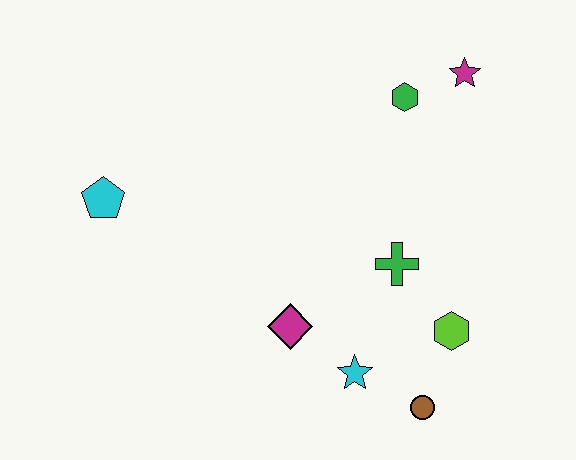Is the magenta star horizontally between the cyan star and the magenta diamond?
No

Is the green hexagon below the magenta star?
Yes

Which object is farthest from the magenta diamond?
The magenta star is farthest from the magenta diamond.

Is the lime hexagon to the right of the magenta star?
No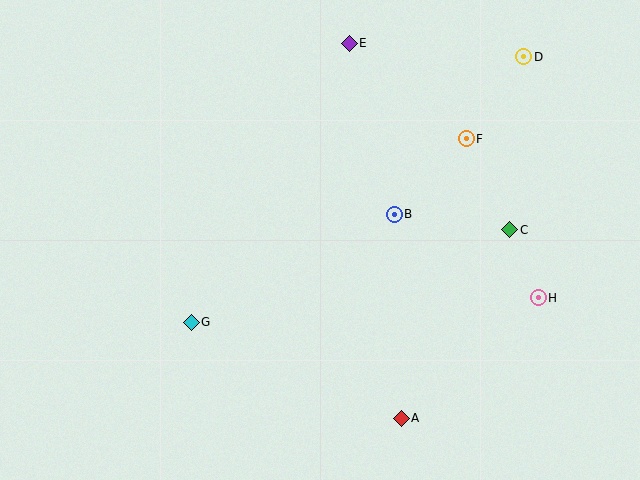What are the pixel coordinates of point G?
Point G is at (191, 322).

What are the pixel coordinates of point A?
Point A is at (401, 418).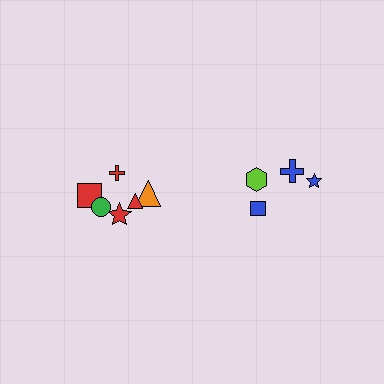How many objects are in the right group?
There are 4 objects.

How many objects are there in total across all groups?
There are 10 objects.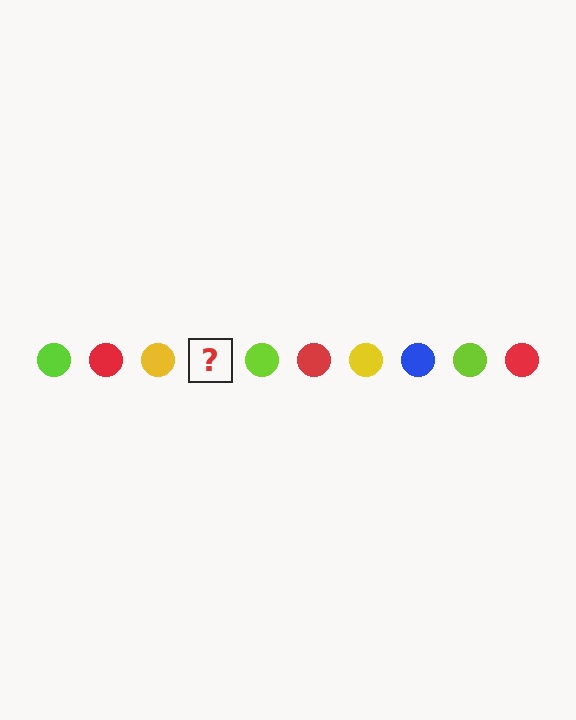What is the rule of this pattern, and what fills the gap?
The rule is that the pattern cycles through lime, red, yellow, blue circles. The gap should be filled with a blue circle.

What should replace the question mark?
The question mark should be replaced with a blue circle.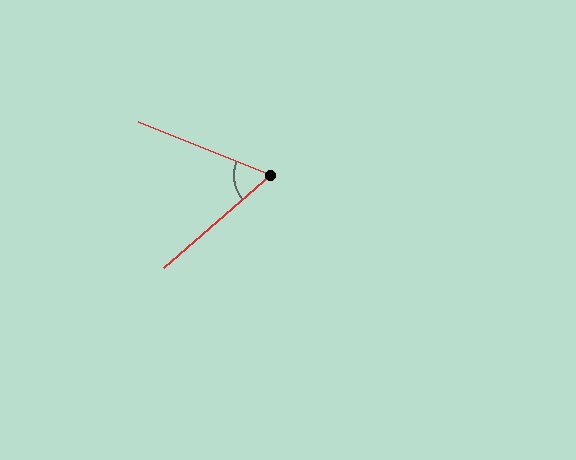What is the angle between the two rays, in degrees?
Approximately 63 degrees.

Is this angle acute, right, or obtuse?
It is acute.